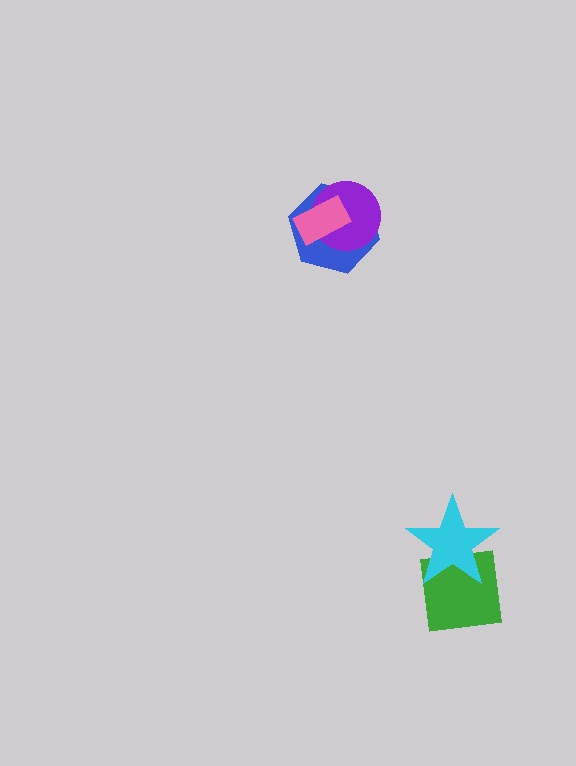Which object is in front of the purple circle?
The pink rectangle is in front of the purple circle.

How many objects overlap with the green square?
1 object overlaps with the green square.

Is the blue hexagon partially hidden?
Yes, it is partially covered by another shape.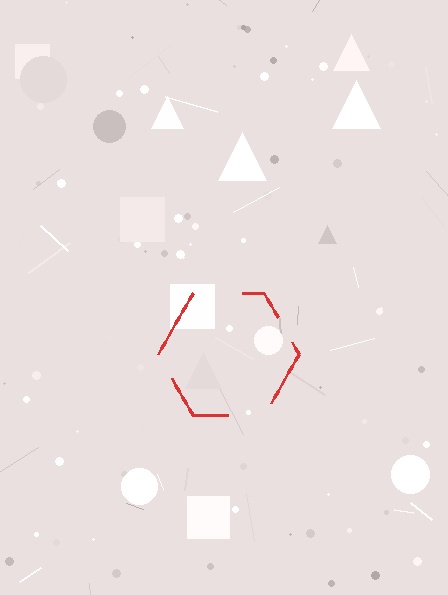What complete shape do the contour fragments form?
The contour fragments form a hexagon.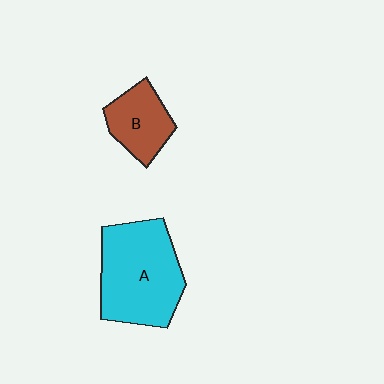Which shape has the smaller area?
Shape B (brown).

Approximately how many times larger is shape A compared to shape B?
Approximately 2.0 times.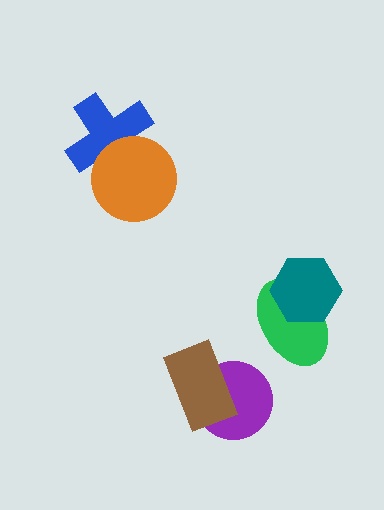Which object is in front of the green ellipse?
The teal hexagon is in front of the green ellipse.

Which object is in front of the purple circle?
The brown rectangle is in front of the purple circle.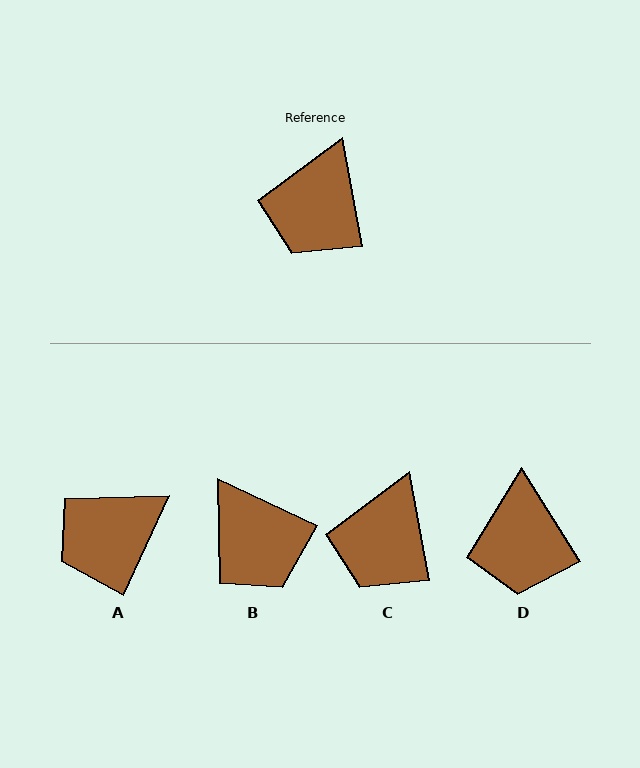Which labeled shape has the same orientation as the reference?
C.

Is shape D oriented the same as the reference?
No, it is off by about 22 degrees.